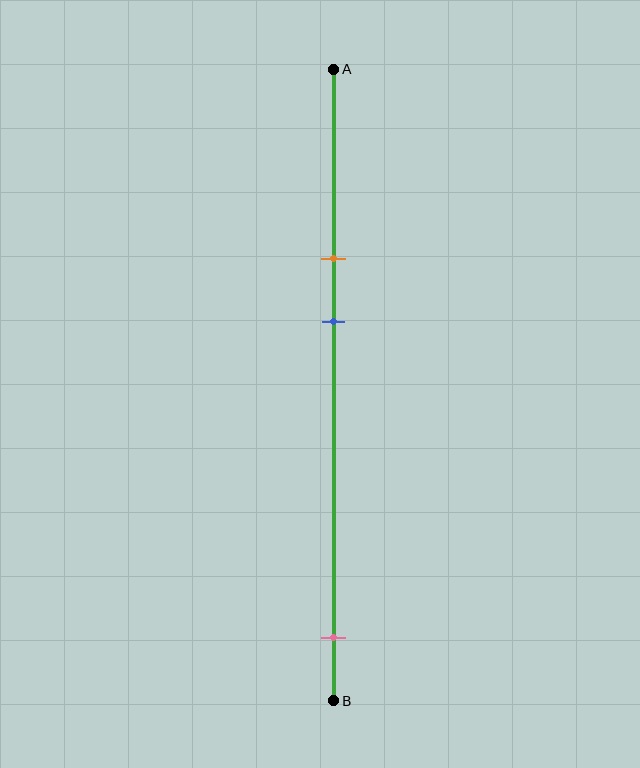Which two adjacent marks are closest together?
The orange and blue marks are the closest adjacent pair.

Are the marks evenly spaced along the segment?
No, the marks are not evenly spaced.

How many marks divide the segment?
There are 3 marks dividing the segment.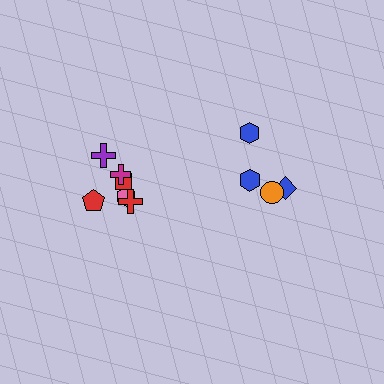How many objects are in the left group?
There are 6 objects.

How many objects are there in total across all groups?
There are 10 objects.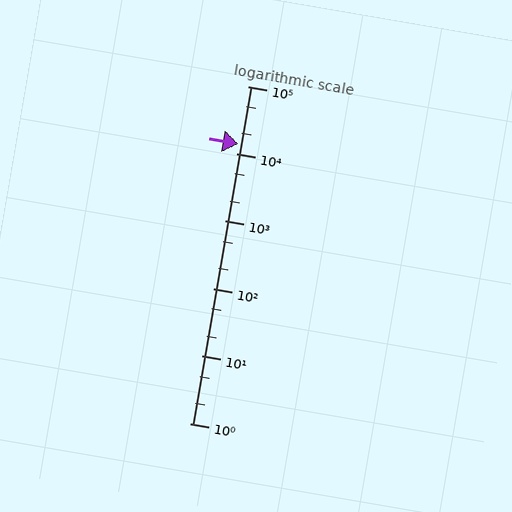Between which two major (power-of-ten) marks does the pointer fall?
The pointer is between 10000 and 100000.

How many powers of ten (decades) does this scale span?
The scale spans 5 decades, from 1 to 100000.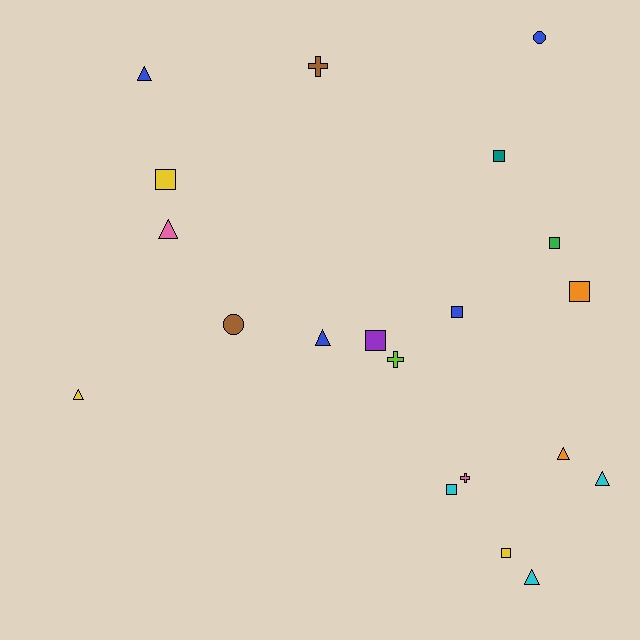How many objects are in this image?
There are 20 objects.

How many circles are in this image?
There are 2 circles.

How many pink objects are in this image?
There are 2 pink objects.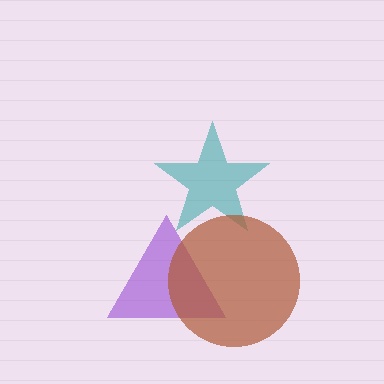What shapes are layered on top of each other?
The layered shapes are: a purple triangle, a teal star, a brown circle.